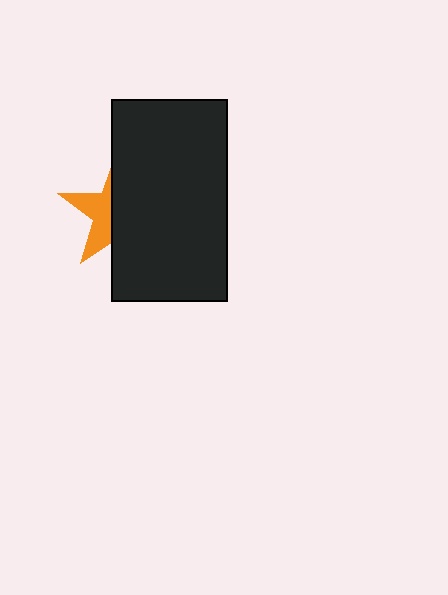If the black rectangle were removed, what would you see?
You would see the complete orange star.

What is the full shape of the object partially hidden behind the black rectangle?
The partially hidden object is an orange star.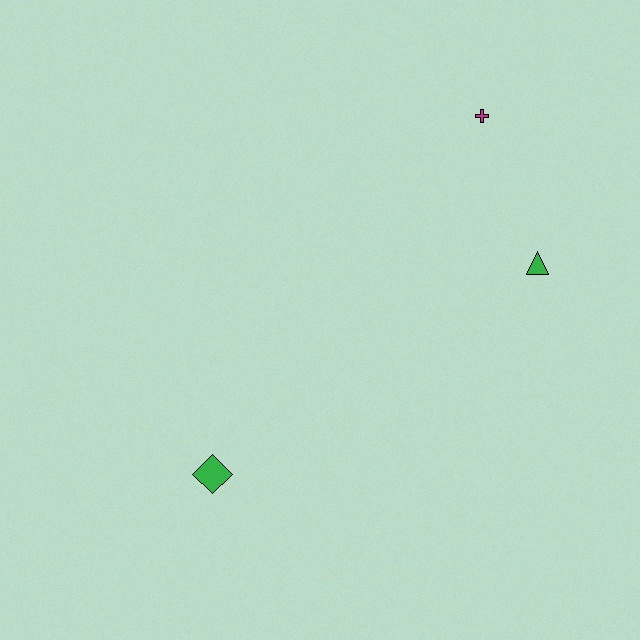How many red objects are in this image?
There are no red objects.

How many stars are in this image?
There are no stars.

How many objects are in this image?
There are 3 objects.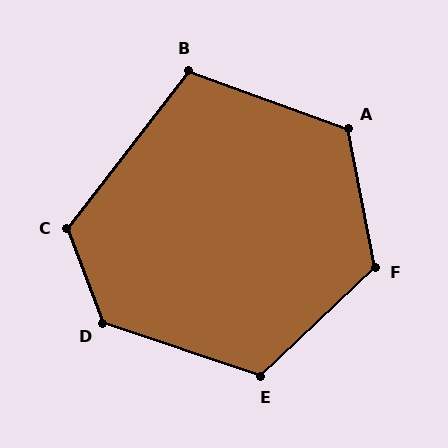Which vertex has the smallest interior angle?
B, at approximately 108 degrees.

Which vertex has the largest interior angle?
D, at approximately 129 degrees.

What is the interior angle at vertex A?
Approximately 121 degrees (obtuse).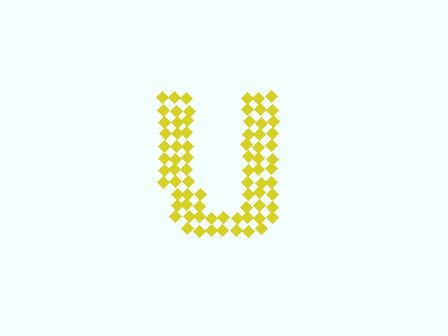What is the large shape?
The large shape is the letter U.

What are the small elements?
The small elements are diamonds.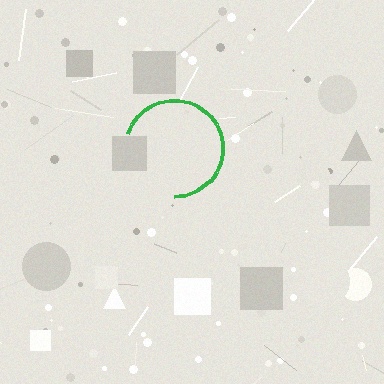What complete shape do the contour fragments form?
The contour fragments form a circle.